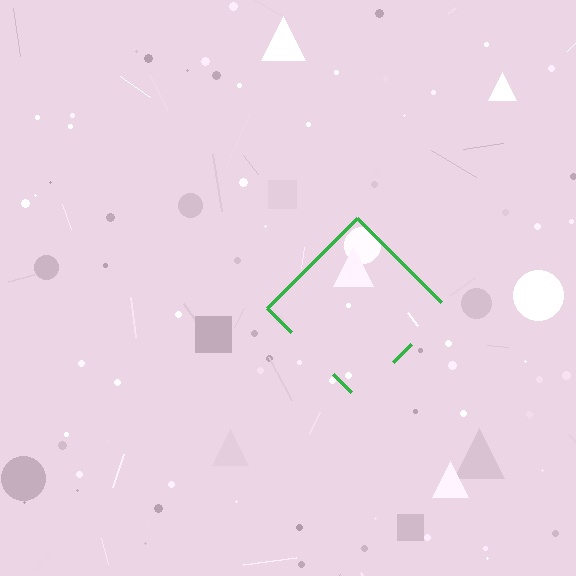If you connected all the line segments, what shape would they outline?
They would outline a diamond.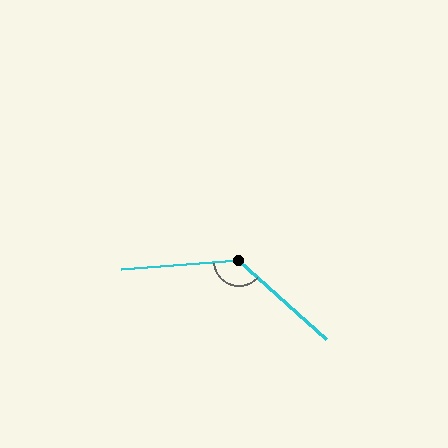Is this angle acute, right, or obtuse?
It is obtuse.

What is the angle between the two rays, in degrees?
Approximately 134 degrees.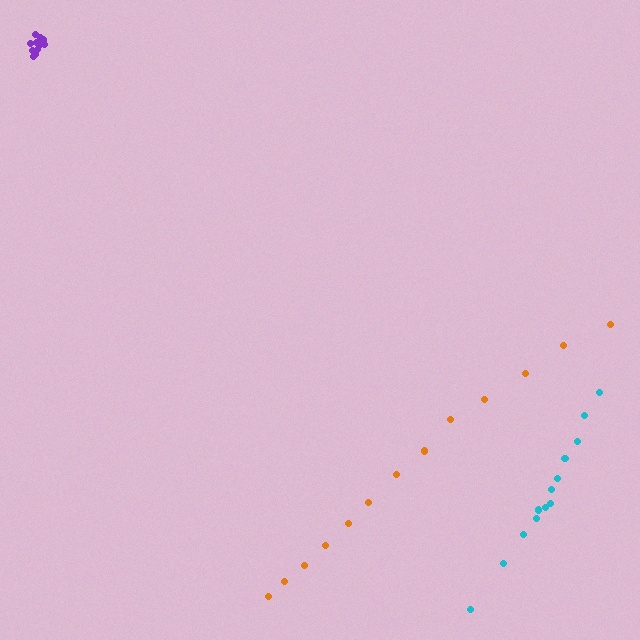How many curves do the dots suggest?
There are 3 distinct paths.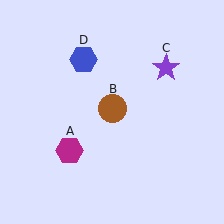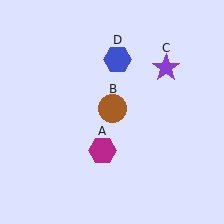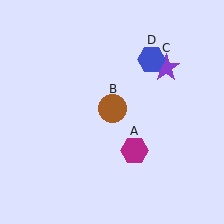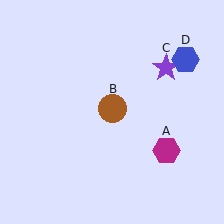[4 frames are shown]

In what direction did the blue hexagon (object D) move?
The blue hexagon (object D) moved right.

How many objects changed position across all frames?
2 objects changed position: magenta hexagon (object A), blue hexagon (object D).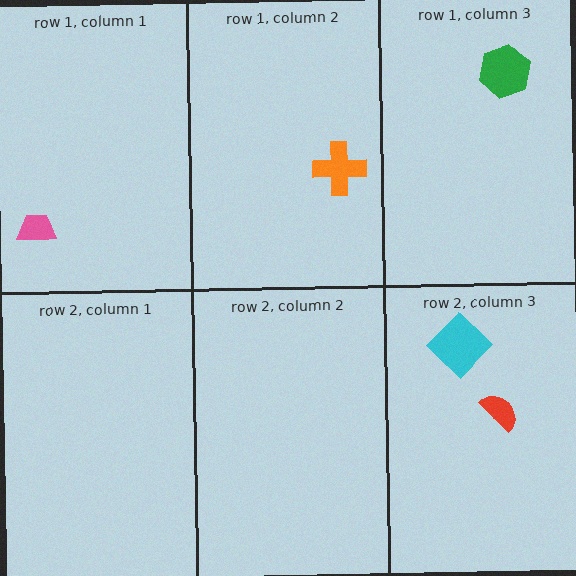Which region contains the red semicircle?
The row 2, column 3 region.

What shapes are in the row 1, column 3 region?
The green hexagon.